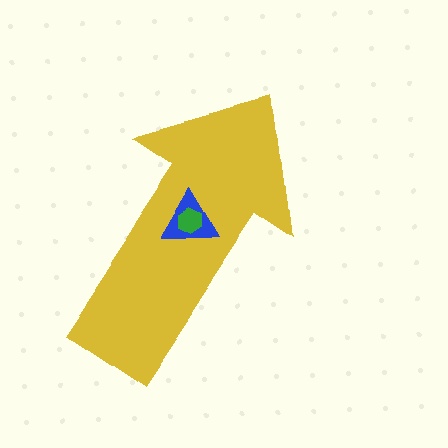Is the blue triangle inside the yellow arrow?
Yes.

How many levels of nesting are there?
3.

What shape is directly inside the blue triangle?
The green hexagon.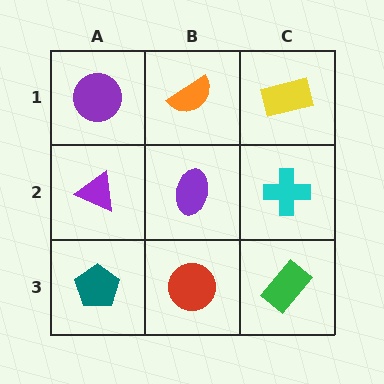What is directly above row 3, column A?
A purple triangle.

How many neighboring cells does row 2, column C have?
3.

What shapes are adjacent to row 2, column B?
An orange semicircle (row 1, column B), a red circle (row 3, column B), a purple triangle (row 2, column A), a cyan cross (row 2, column C).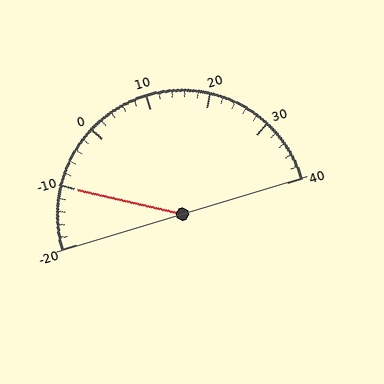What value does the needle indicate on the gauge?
The needle indicates approximately -10.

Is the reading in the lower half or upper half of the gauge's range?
The reading is in the lower half of the range (-20 to 40).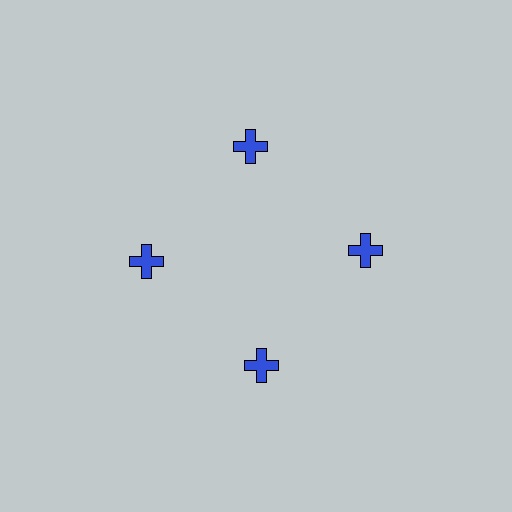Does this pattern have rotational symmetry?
Yes, this pattern has 4-fold rotational symmetry. It looks the same after rotating 90 degrees around the center.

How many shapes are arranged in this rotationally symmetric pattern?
There are 4 shapes, arranged in 4 groups of 1.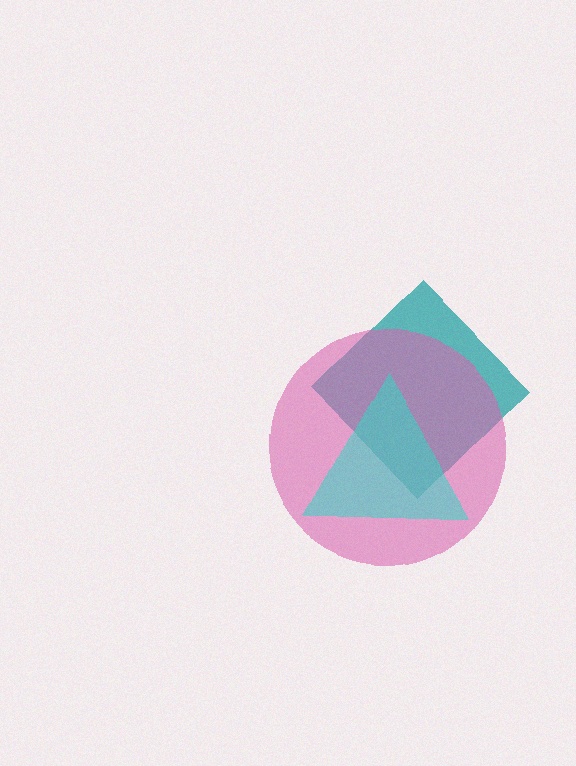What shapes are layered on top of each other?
The layered shapes are: a teal diamond, a pink circle, a cyan triangle.